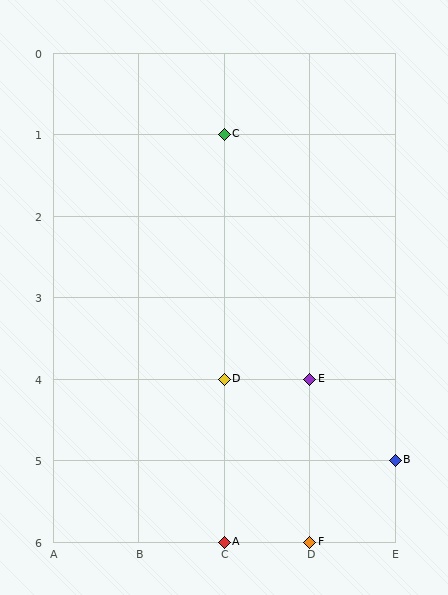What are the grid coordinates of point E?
Point E is at grid coordinates (D, 4).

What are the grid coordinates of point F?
Point F is at grid coordinates (D, 6).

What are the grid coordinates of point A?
Point A is at grid coordinates (C, 6).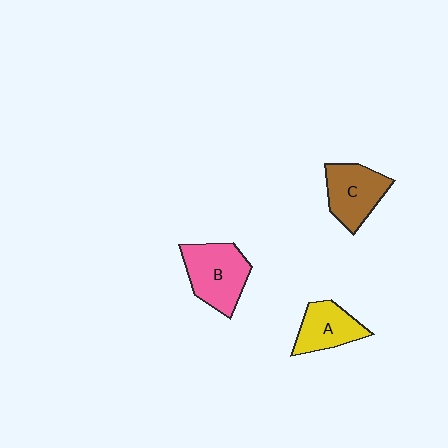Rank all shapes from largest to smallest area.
From largest to smallest: B (pink), C (brown), A (yellow).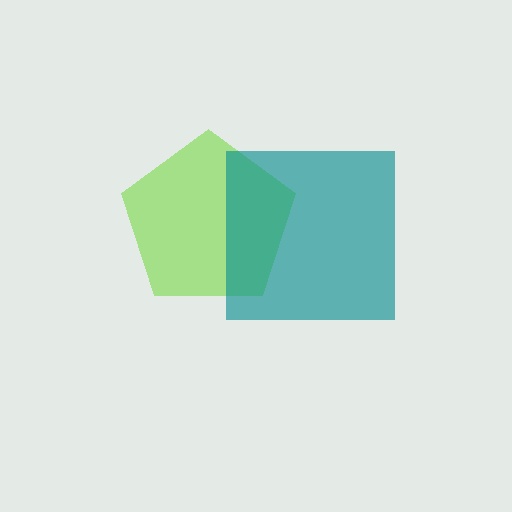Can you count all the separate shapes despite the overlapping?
Yes, there are 2 separate shapes.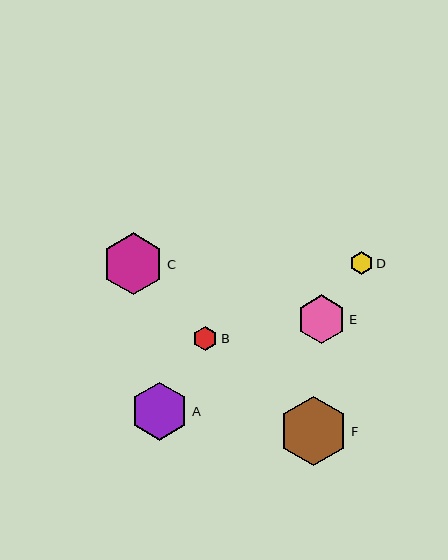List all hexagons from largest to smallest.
From largest to smallest: F, C, A, E, B, D.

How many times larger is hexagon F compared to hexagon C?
Hexagon F is approximately 1.1 times the size of hexagon C.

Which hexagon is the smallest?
Hexagon D is the smallest with a size of approximately 23 pixels.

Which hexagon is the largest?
Hexagon F is the largest with a size of approximately 69 pixels.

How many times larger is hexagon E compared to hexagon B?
Hexagon E is approximately 2.0 times the size of hexagon B.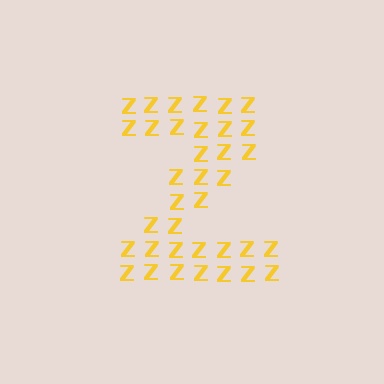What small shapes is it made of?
It is made of small letter Z's.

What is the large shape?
The large shape is the letter Z.